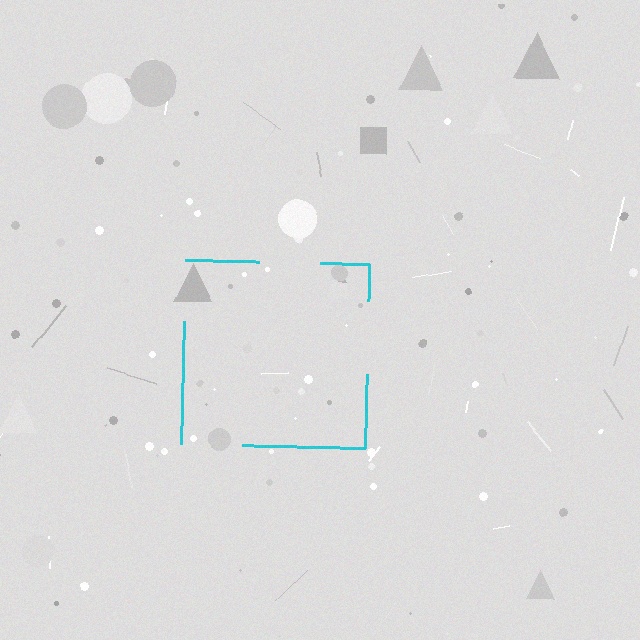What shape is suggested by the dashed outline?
The dashed outline suggests a square.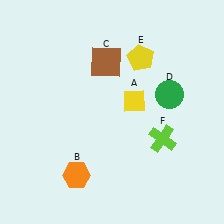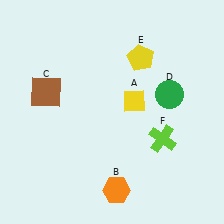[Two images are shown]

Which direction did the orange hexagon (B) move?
The orange hexagon (B) moved right.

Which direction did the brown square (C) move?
The brown square (C) moved left.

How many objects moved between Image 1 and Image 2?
2 objects moved between the two images.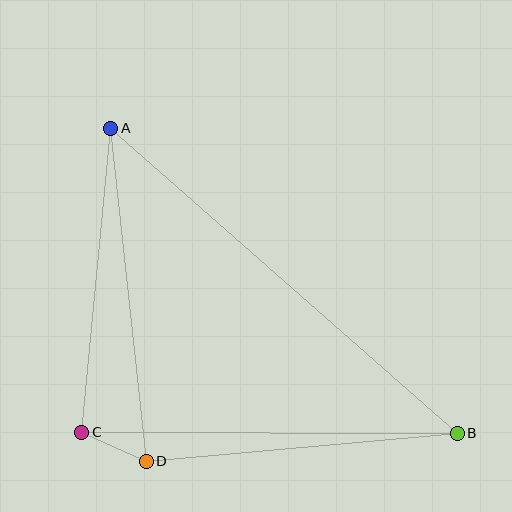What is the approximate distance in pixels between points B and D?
The distance between B and D is approximately 312 pixels.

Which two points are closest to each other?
Points C and D are closest to each other.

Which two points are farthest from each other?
Points A and B are farthest from each other.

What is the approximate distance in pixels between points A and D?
The distance between A and D is approximately 335 pixels.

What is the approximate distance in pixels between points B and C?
The distance between B and C is approximately 375 pixels.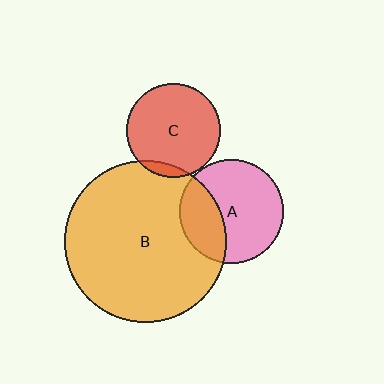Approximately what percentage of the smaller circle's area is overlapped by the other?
Approximately 30%.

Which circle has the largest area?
Circle B (orange).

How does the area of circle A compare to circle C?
Approximately 1.2 times.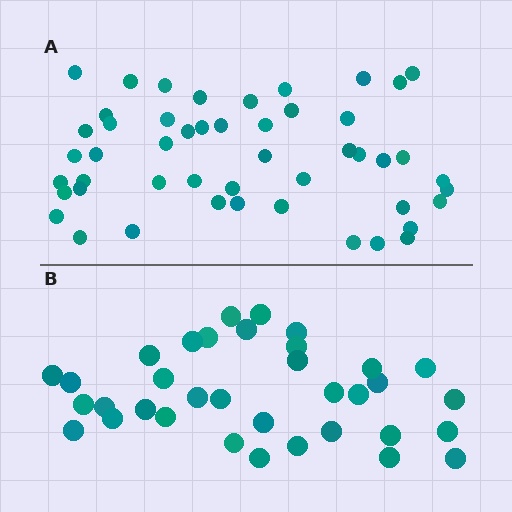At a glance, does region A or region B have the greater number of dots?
Region A (the top region) has more dots.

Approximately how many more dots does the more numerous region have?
Region A has approximately 15 more dots than region B.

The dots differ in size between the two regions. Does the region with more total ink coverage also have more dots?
No. Region B has more total ink coverage because its dots are larger, but region A actually contains more individual dots. Total area can be misleading — the number of items is what matters here.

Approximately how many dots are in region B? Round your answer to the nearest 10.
About 40 dots. (The exact count is 35, which rounds to 40.)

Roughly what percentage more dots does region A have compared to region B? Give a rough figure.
About 40% more.